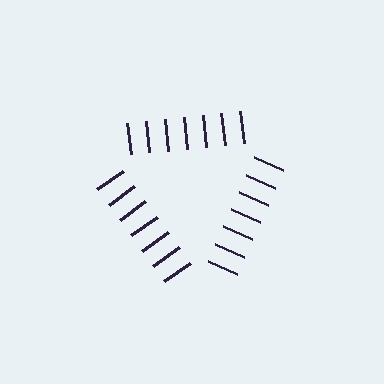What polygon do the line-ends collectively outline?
An illusory triangle — the line segments terminate on its edges but no continuous stroke is drawn.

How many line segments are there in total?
21 — 7 along each of the 3 edges.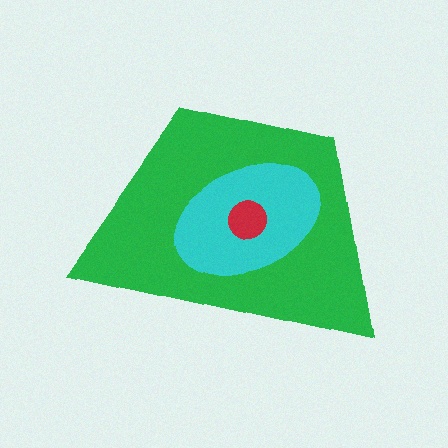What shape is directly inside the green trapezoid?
The cyan ellipse.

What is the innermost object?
The red circle.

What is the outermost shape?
The green trapezoid.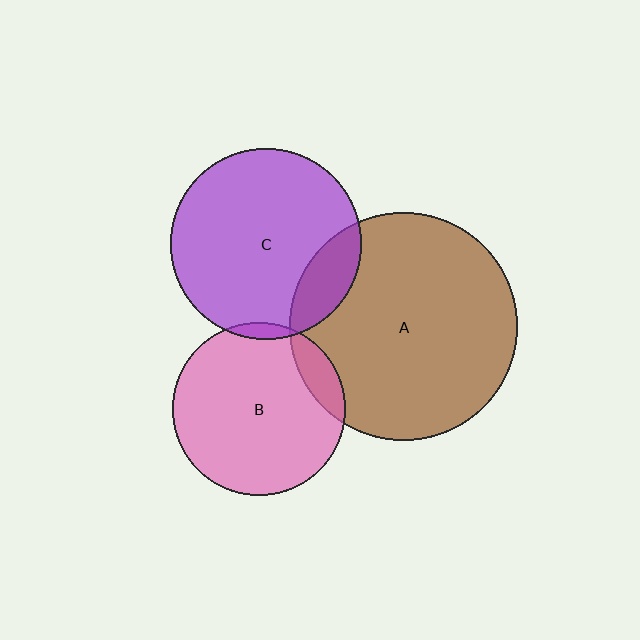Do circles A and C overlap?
Yes.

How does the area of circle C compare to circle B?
Approximately 1.2 times.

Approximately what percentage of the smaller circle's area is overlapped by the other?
Approximately 15%.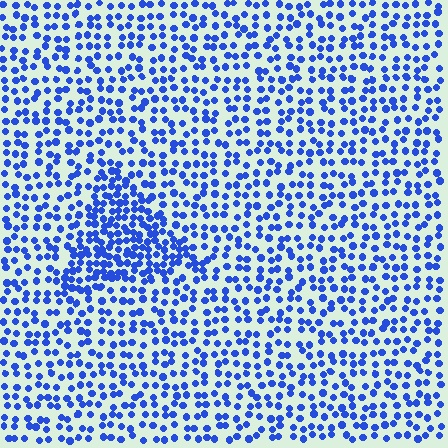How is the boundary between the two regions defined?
The boundary is defined by a change in element density (approximately 1.9x ratio). All elements are the same color, size, and shape.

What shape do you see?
I see a triangle.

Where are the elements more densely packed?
The elements are more densely packed inside the triangle boundary.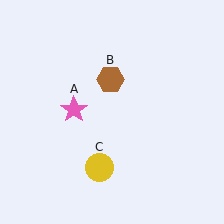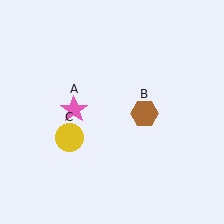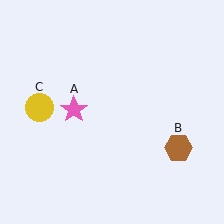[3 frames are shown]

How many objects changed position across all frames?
2 objects changed position: brown hexagon (object B), yellow circle (object C).